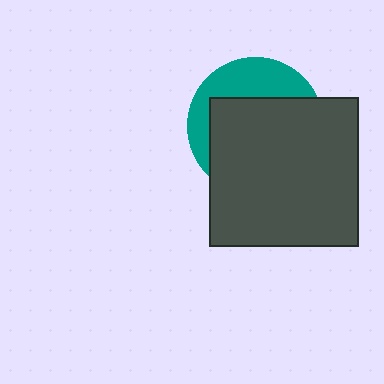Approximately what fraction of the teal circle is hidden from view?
Roughly 66% of the teal circle is hidden behind the dark gray square.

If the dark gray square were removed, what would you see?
You would see the complete teal circle.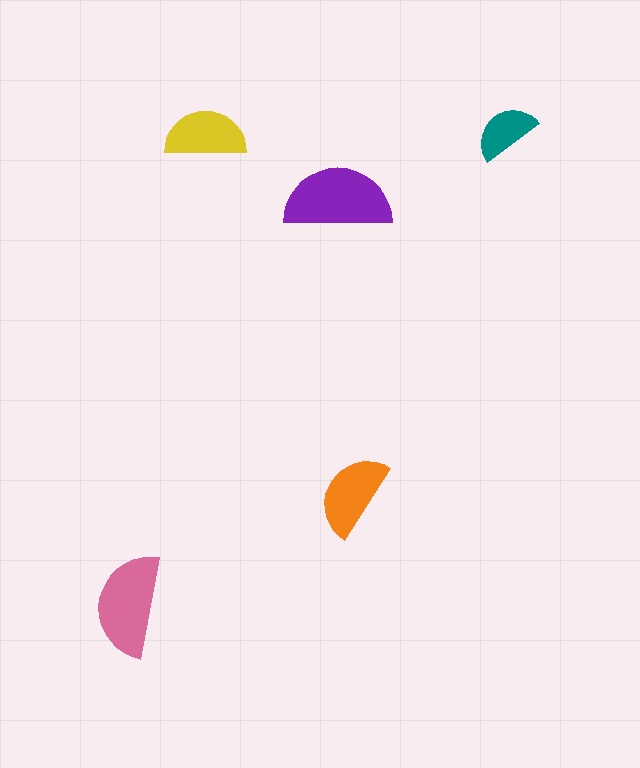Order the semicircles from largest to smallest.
the purple one, the pink one, the orange one, the yellow one, the teal one.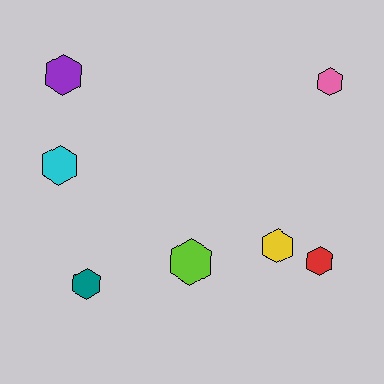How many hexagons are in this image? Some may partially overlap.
There are 7 hexagons.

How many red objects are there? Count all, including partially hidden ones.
There is 1 red object.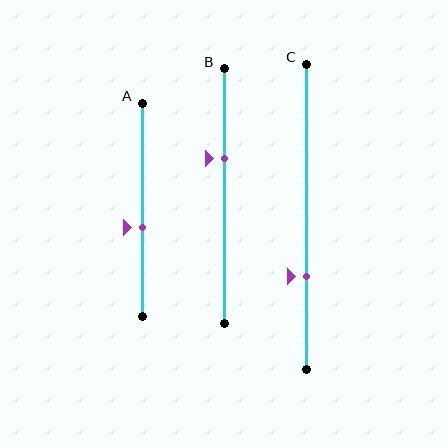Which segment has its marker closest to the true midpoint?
Segment A has its marker closest to the true midpoint.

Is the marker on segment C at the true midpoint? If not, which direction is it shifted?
No, the marker on segment C is shifted downward by about 20% of the segment length.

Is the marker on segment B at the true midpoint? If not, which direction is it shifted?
No, the marker on segment B is shifted upward by about 15% of the segment length.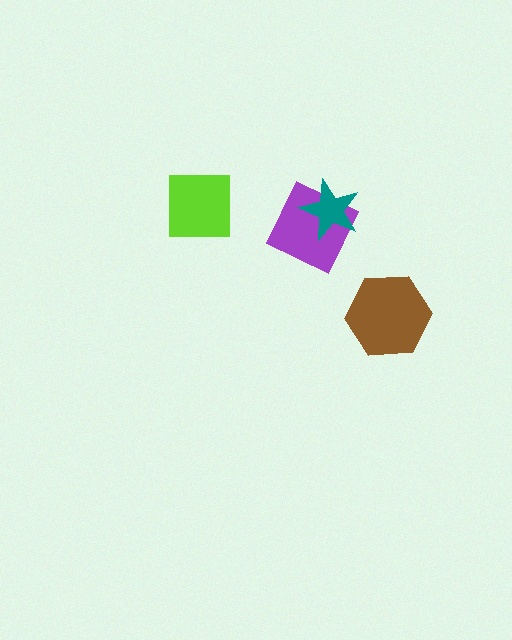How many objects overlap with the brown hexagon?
0 objects overlap with the brown hexagon.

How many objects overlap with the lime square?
0 objects overlap with the lime square.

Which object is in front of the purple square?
The teal star is in front of the purple square.